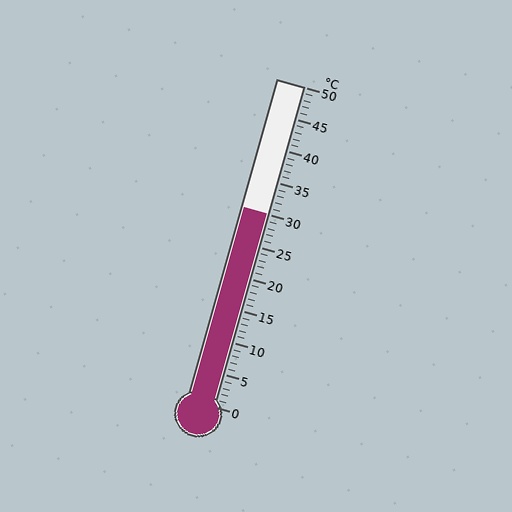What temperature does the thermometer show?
The thermometer shows approximately 30°C.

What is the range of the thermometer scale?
The thermometer scale ranges from 0°C to 50°C.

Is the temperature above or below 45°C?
The temperature is below 45°C.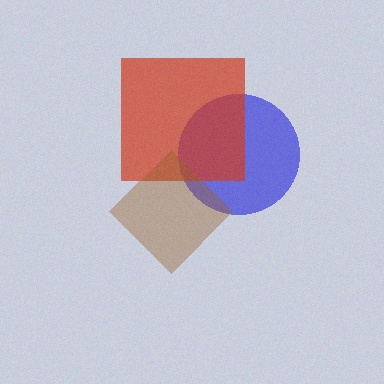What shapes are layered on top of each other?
The layered shapes are: a blue circle, a red square, a brown diamond.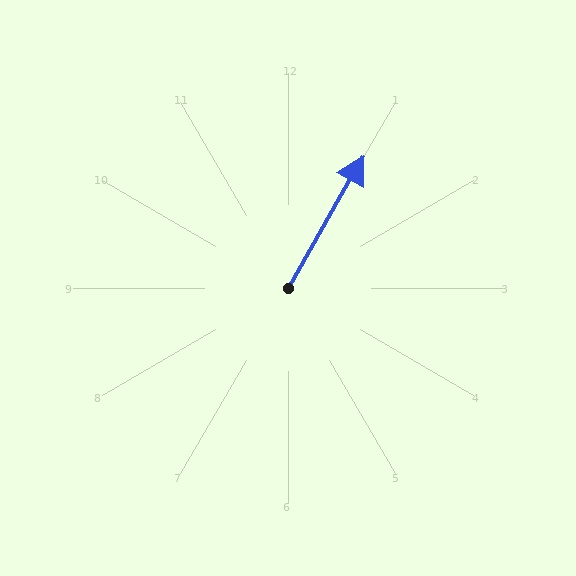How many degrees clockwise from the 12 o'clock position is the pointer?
Approximately 30 degrees.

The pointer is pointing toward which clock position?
Roughly 1 o'clock.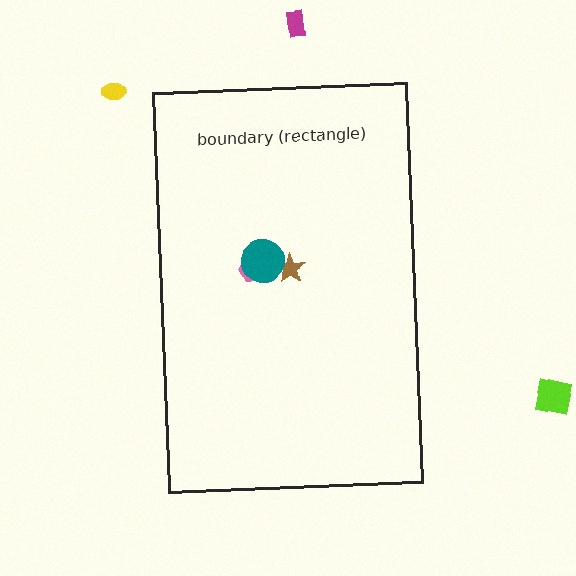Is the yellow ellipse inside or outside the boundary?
Outside.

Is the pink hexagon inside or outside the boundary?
Inside.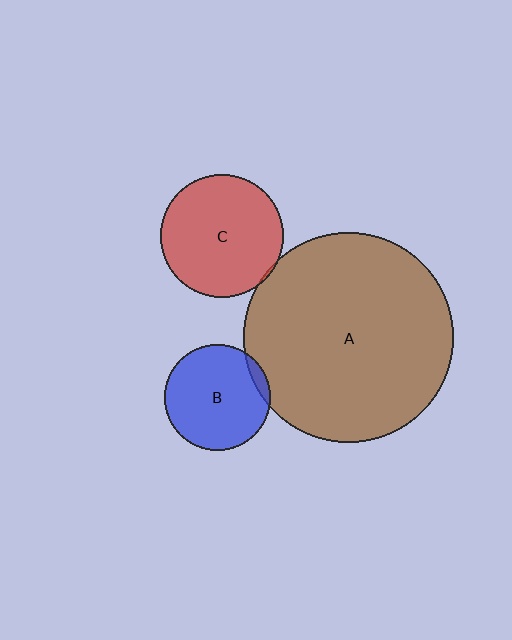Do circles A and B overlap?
Yes.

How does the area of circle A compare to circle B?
Approximately 3.9 times.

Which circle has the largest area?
Circle A (brown).